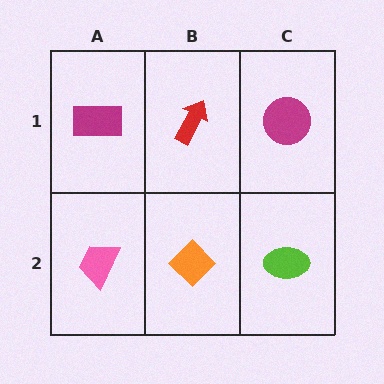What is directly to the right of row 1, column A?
A red arrow.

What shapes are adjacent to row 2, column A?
A magenta rectangle (row 1, column A), an orange diamond (row 2, column B).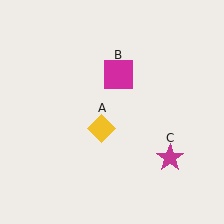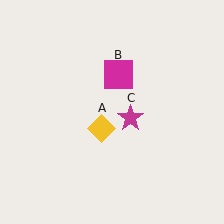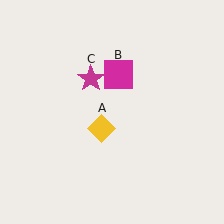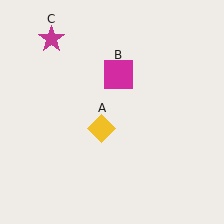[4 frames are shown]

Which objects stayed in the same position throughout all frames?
Yellow diamond (object A) and magenta square (object B) remained stationary.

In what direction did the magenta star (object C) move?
The magenta star (object C) moved up and to the left.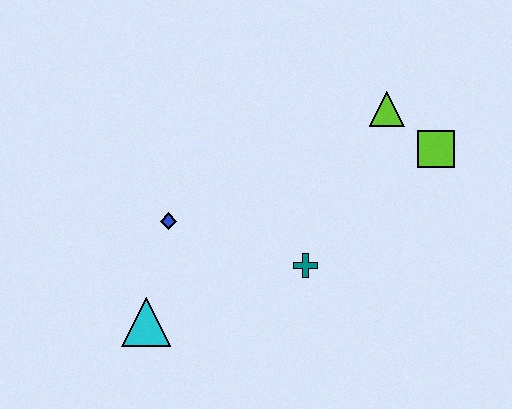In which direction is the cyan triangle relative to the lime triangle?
The cyan triangle is to the left of the lime triangle.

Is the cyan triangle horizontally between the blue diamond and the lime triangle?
No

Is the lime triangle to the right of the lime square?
No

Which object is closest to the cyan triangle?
The blue diamond is closest to the cyan triangle.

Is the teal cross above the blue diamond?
No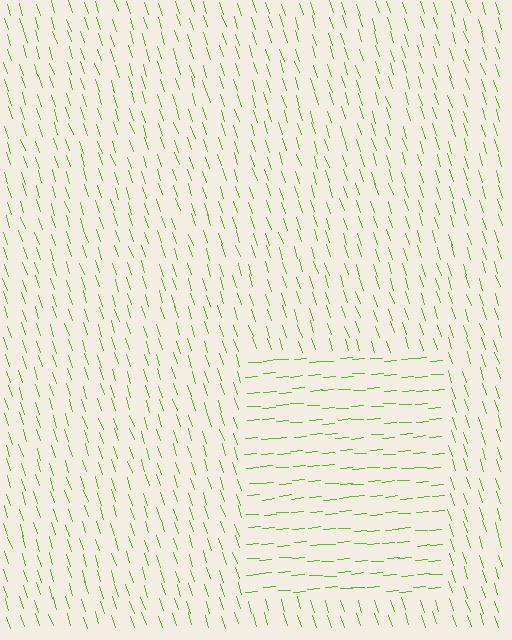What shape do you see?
I see a rectangle.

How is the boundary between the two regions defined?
The boundary is defined purely by a change in line orientation (approximately 76 degrees difference). All lines are the same color and thickness.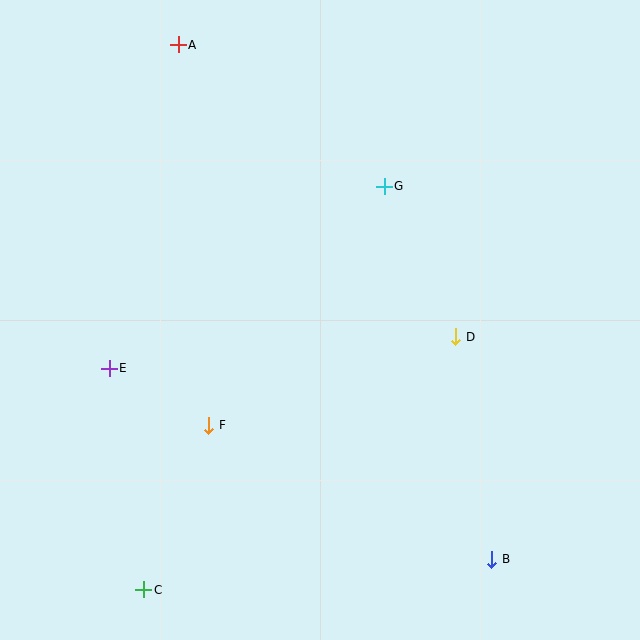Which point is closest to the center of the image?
Point D at (456, 337) is closest to the center.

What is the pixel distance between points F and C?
The distance between F and C is 177 pixels.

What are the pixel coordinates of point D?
Point D is at (456, 337).